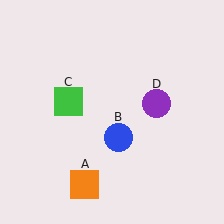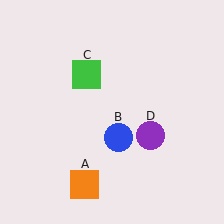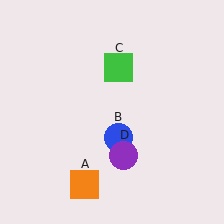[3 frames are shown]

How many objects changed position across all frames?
2 objects changed position: green square (object C), purple circle (object D).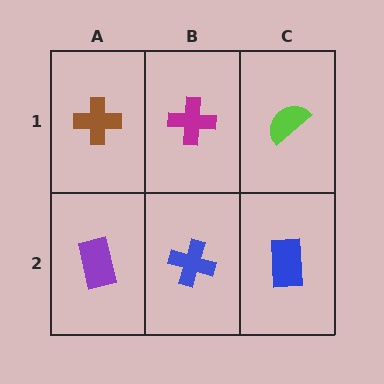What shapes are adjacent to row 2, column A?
A brown cross (row 1, column A), a blue cross (row 2, column B).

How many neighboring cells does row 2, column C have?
2.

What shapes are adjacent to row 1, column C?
A blue rectangle (row 2, column C), a magenta cross (row 1, column B).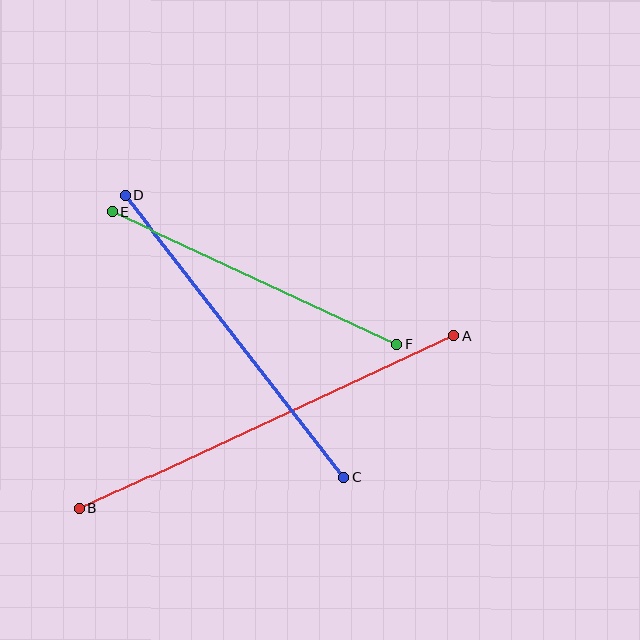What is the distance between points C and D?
The distance is approximately 355 pixels.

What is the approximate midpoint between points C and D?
The midpoint is at approximately (234, 337) pixels.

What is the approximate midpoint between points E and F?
The midpoint is at approximately (254, 278) pixels.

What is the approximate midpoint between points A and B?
The midpoint is at approximately (267, 423) pixels.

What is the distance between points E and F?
The distance is approximately 313 pixels.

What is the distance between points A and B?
The distance is approximately 412 pixels.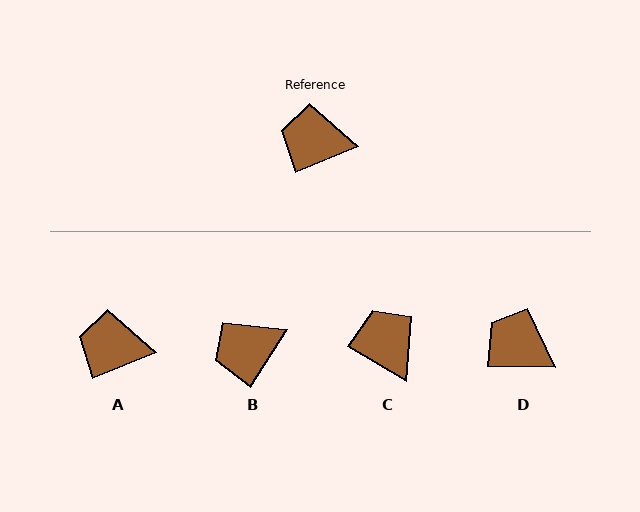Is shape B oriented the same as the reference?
No, it is off by about 35 degrees.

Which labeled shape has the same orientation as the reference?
A.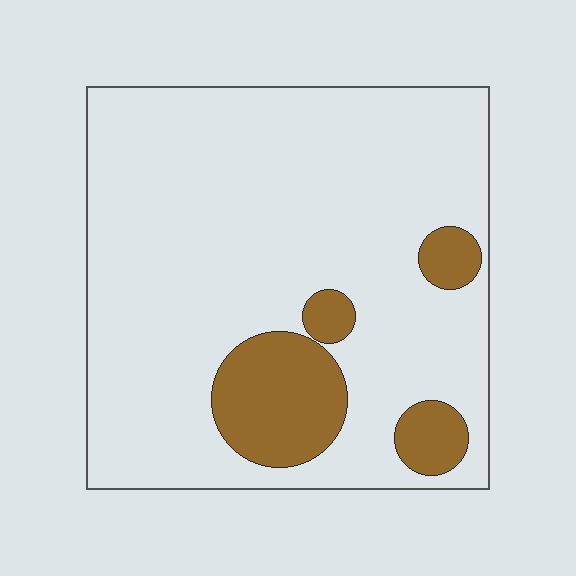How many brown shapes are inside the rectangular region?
4.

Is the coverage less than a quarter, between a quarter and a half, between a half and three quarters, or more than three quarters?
Less than a quarter.